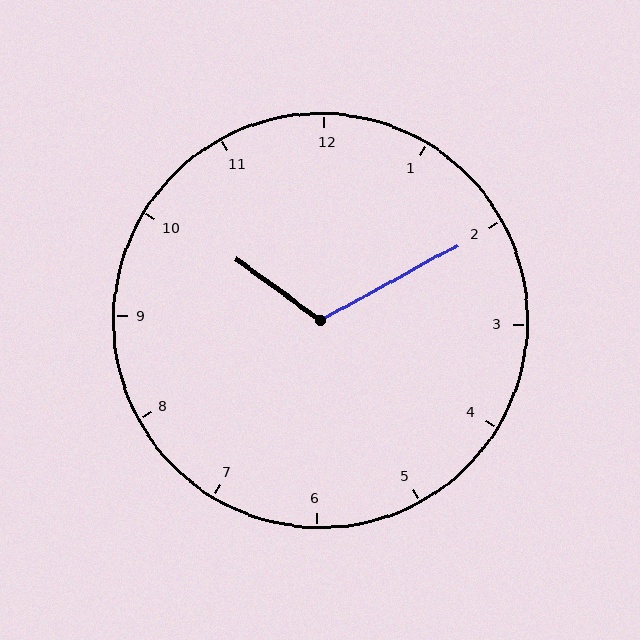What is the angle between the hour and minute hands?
Approximately 115 degrees.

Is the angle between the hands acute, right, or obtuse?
It is obtuse.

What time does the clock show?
10:10.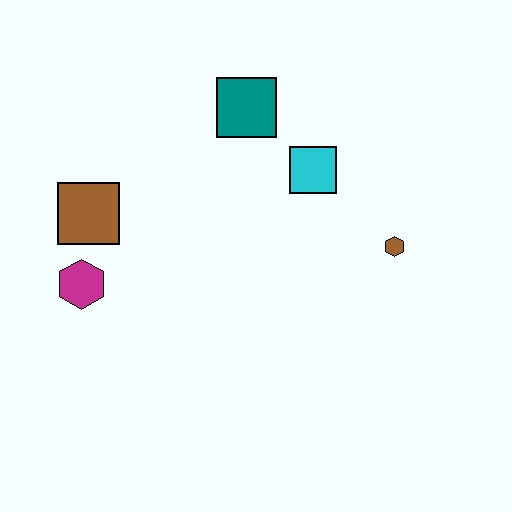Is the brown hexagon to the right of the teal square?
Yes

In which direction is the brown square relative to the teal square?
The brown square is to the left of the teal square.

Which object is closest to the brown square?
The magenta hexagon is closest to the brown square.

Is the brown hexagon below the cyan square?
Yes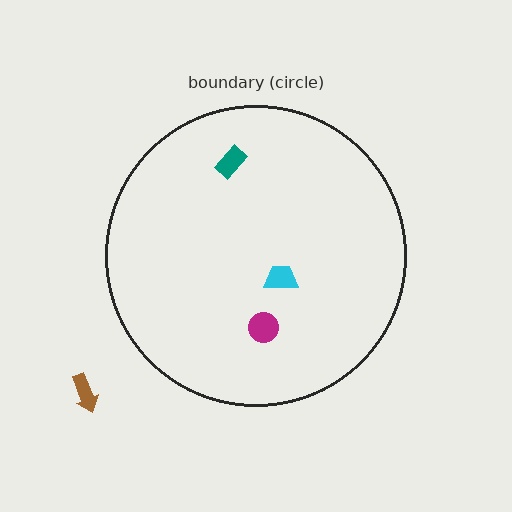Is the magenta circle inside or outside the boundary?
Inside.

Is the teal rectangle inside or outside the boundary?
Inside.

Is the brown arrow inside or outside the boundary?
Outside.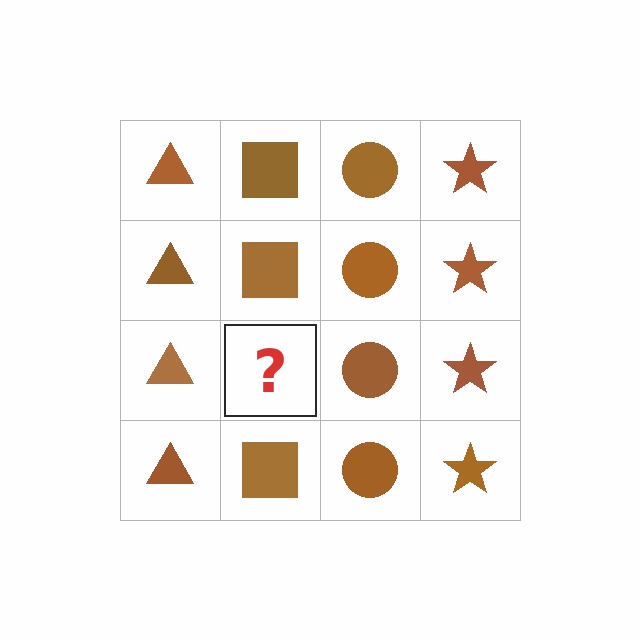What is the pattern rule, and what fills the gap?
The rule is that each column has a consistent shape. The gap should be filled with a brown square.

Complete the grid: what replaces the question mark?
The question mark should be replaced with a brown square.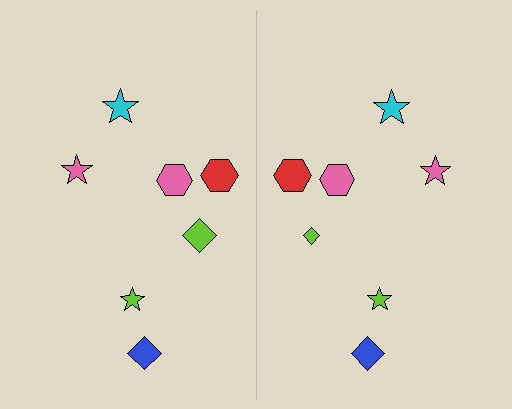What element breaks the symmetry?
The lime diamond on the right side has a different size than its mirror counterpart.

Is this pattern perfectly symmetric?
No, the pattern is not perfectly symmetric. The lime diamond on the right side has a different size than its mirror counterpart.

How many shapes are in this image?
There are 14 shapes in this image.